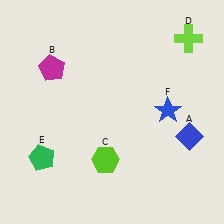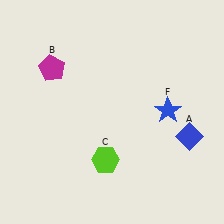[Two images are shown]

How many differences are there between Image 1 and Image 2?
There are 2 differences between the two images.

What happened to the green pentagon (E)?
The green pentagon (E) was removed in Image 2. It was in the bottom-left area of Image 1.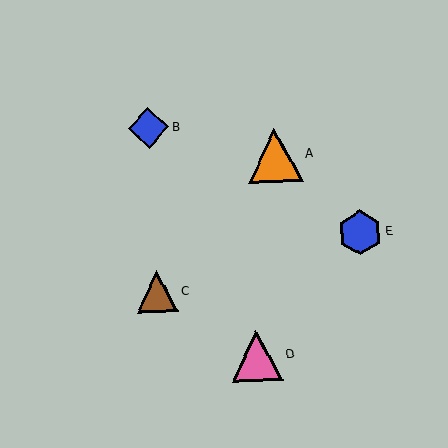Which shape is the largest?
The orange triangle (labeled A) is the largest.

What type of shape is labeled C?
Shape C is a brown triangle.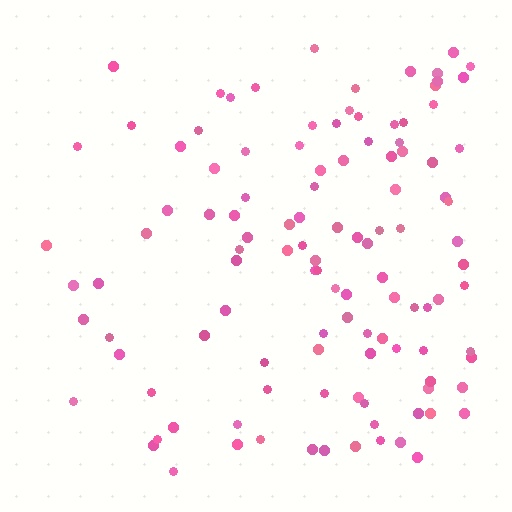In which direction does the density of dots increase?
From left to right, with the right side densest.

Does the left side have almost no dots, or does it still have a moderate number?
Still a moderate number, just noticeably fewer than the right.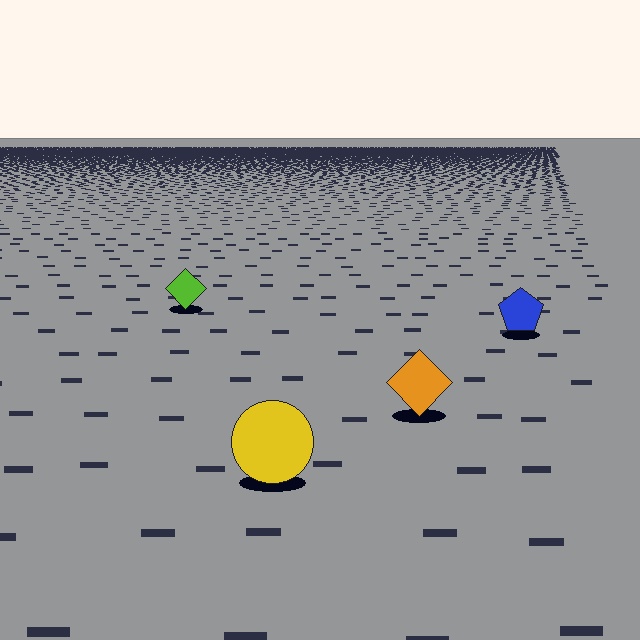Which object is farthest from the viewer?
The lime diamond is farthest from the viewer. It appears smaller and the ground texture around it is denser.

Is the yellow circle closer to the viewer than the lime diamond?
Yes. The yellow circle is closer — you can tell from the texture gradient: the ground texture is coarser near it.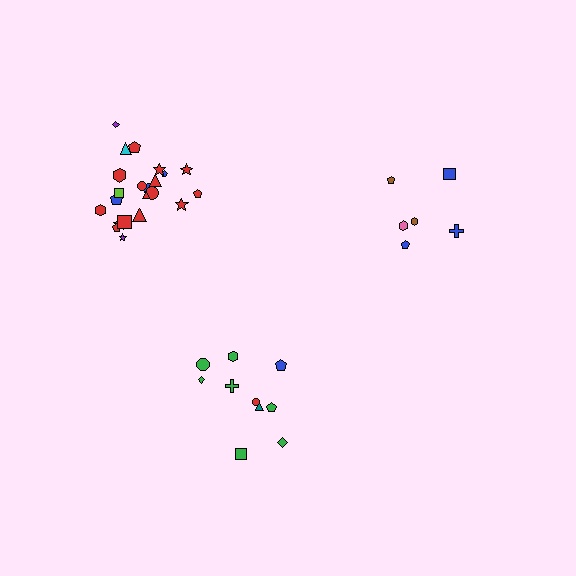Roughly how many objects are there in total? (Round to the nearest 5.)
Roughly 40 objects in total.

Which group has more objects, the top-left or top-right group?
The top-left group.